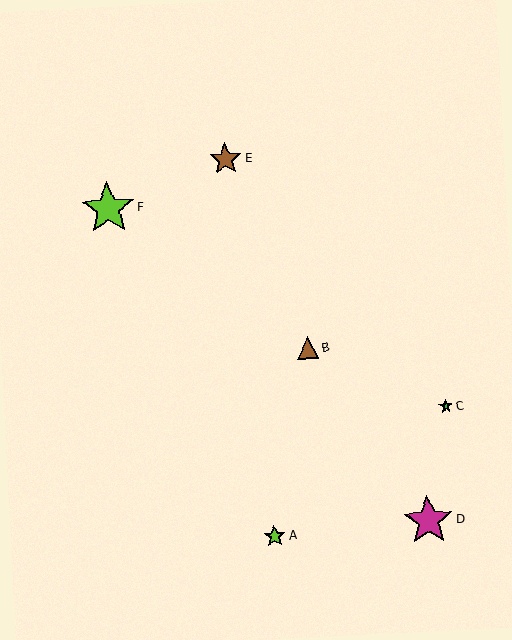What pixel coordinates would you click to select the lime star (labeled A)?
Click at (275, 537) to select the lime star A.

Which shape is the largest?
The lime star (labeled F) is the largest.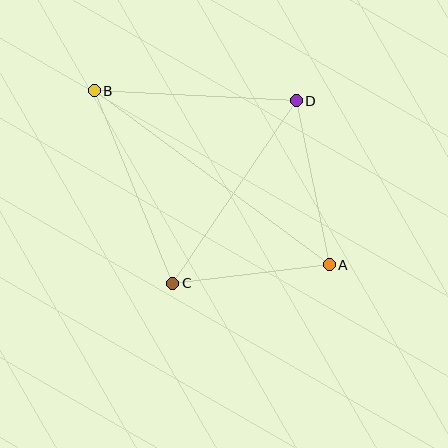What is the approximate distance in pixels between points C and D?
The distance between C and D is approximately 220 pixels.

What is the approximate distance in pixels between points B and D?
The distance between B and D is approximately 202 pixels.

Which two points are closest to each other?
Points A and C are closest to each other.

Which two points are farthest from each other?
Points A and B are farthest from each other.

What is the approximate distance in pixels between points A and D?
The distance between A and D is approximately 167 pixels.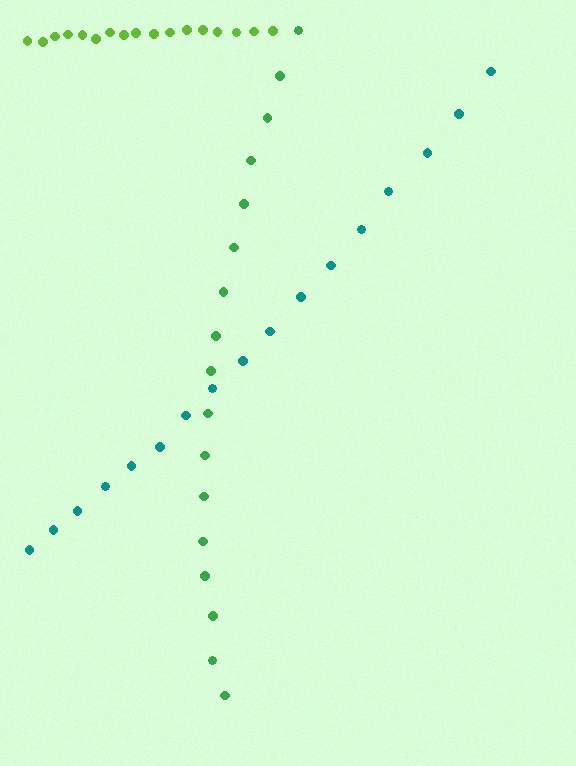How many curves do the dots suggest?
There are 3 distinct paths.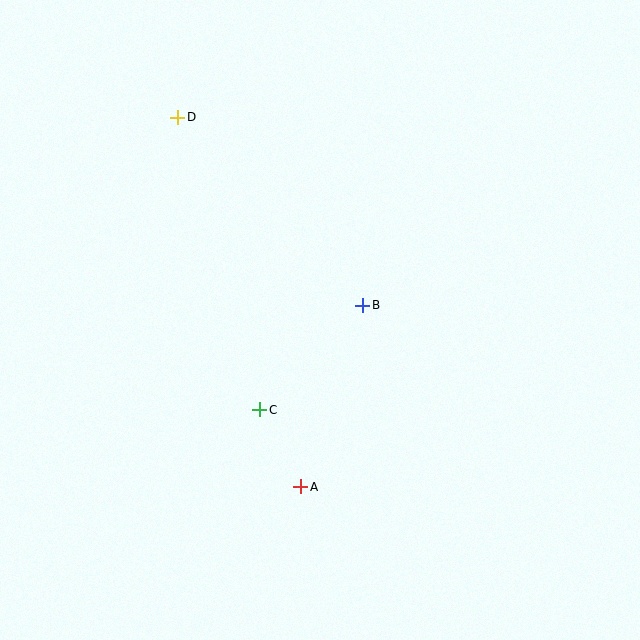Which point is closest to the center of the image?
Point B at (363, 305) is closest to the center.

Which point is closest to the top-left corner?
Point D is closest to the top-left corner.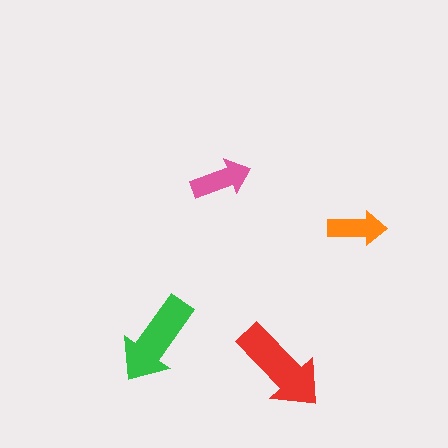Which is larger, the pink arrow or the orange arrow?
The pink one.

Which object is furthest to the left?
The green arrow is leftmost.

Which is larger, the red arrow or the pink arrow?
The red one.